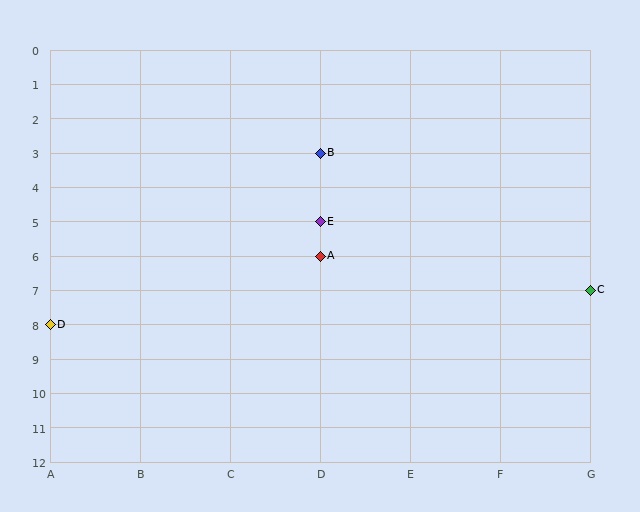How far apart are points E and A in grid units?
Points E and A are 1 row apart.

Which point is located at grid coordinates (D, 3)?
Point B is at (D, 3).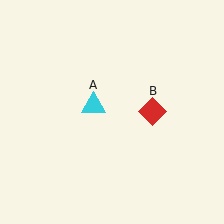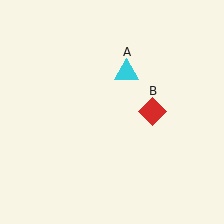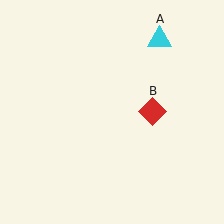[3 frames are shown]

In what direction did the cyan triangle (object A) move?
The cyan triangle (object A) moved up and to the right.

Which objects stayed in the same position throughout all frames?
Red diamond (object B) remained stationary.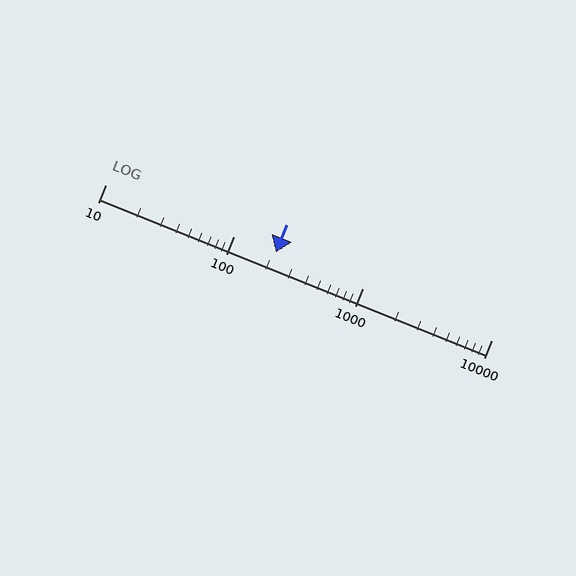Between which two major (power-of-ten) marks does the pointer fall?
The pointer is between 100 and 1000.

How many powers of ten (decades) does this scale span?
The scale spans 3 decades, from 10 to 10000.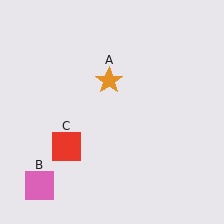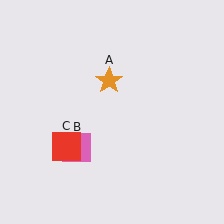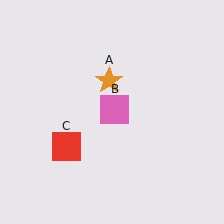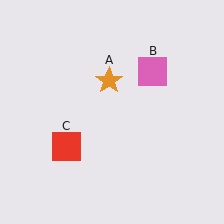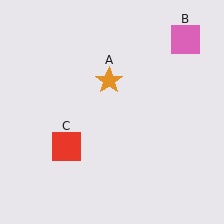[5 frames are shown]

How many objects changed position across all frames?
1 object changed position: pink square (object B).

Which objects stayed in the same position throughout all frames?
Orange star (object A) and red square (object C) remained stationary.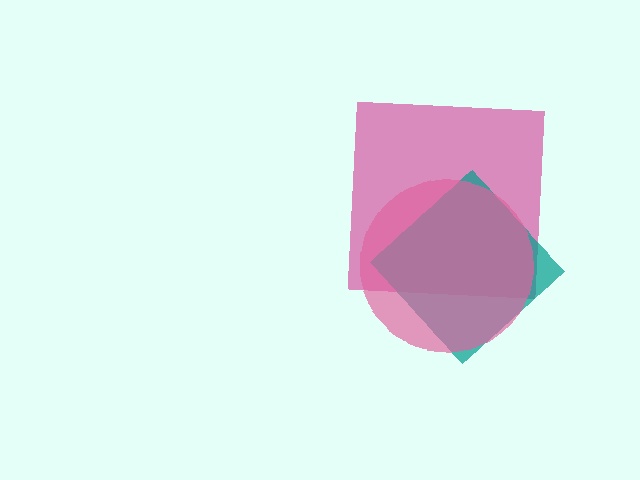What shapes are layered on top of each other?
The layered shapes are: a magenta square, a teal diamond, a pink circle.